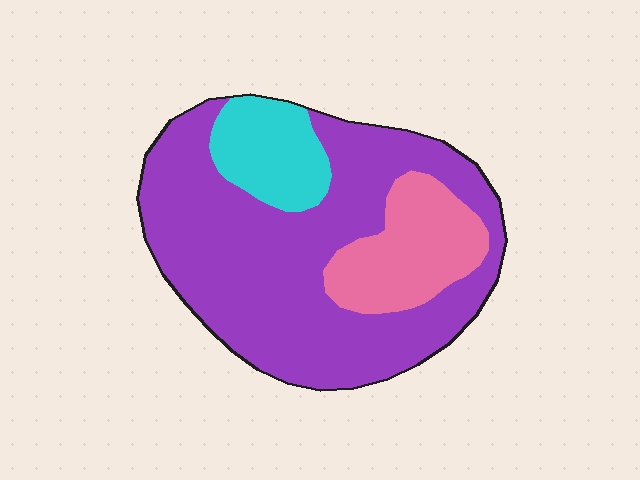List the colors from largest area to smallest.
From largest to smallest: purple, pink, cyan.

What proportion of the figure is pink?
Pink covers 18% of the figure.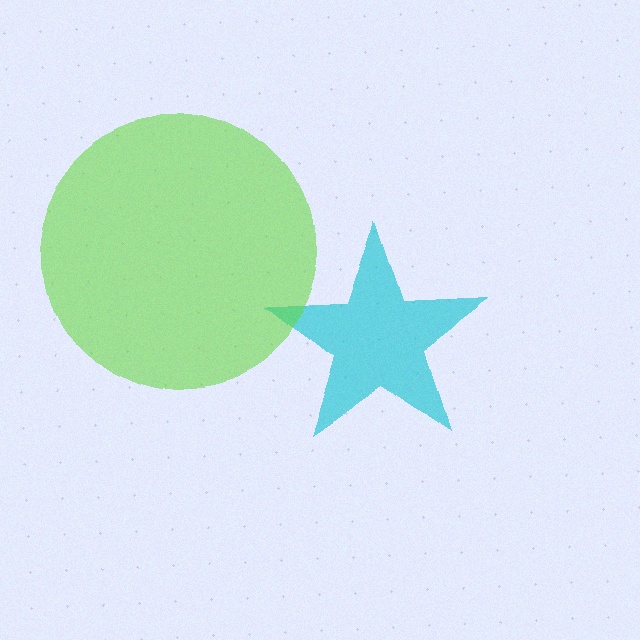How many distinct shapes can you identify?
There are 2 distinct shapes: a cyan star, a lime circle.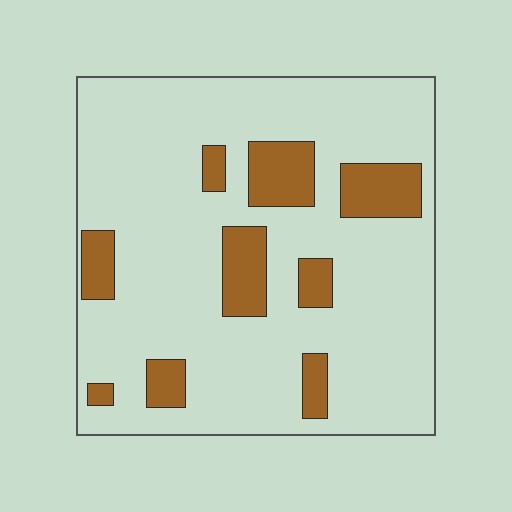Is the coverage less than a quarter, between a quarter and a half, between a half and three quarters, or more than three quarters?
Less than a quarter.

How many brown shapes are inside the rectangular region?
9.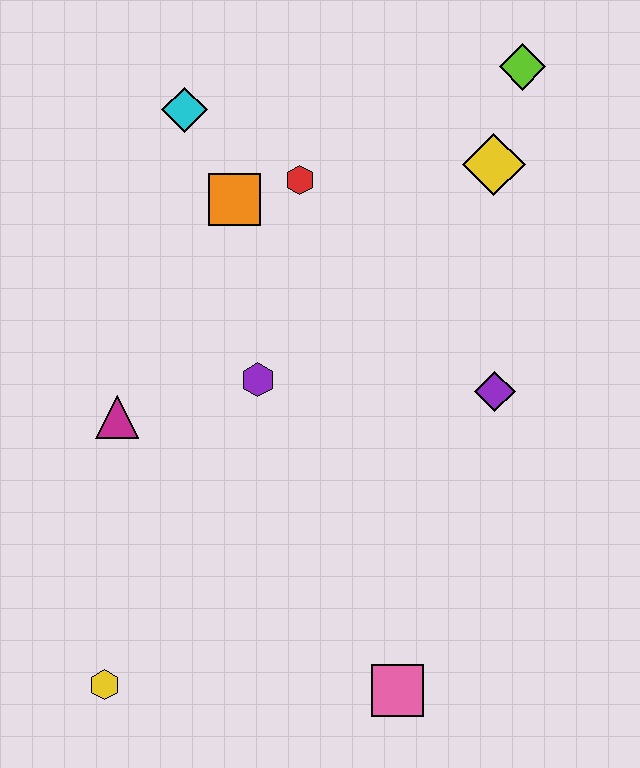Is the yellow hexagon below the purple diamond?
Yes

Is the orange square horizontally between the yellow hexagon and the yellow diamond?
Yes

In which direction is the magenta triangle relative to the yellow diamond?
The magenta triangle is to the left of the yellow diamond.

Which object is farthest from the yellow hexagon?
The lime diamond is farthest from the yellow hexagon.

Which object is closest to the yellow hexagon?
The magenta triangle is closest to the yellow hexagon.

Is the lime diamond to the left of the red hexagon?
No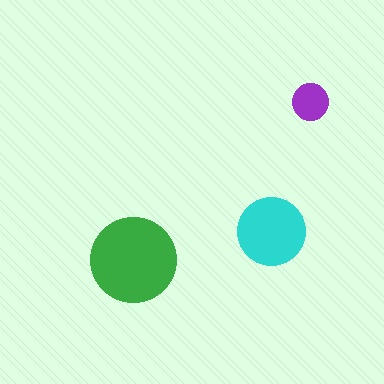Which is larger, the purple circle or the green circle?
The green one.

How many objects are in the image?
There are 3 objects in the image.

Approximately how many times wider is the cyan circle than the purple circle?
About 2 times wider.